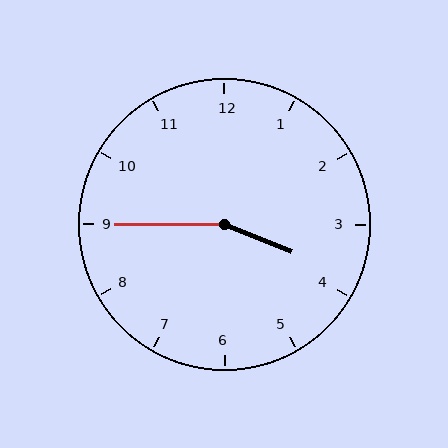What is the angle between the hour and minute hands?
Approximately 158 degrees.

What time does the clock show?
3:45.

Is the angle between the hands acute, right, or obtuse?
It is obtuse.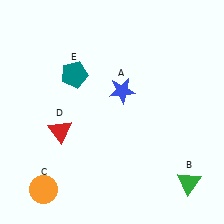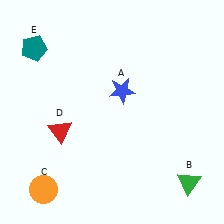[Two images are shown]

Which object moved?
The teal pentagon (E) moved left.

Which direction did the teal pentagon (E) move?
The teal pentagon (E) moved left.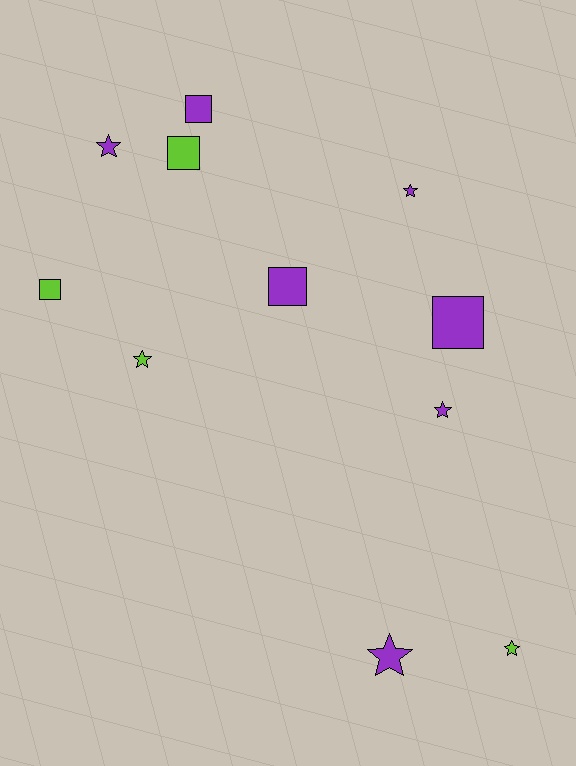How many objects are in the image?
There are 11 objects.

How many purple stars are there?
There are 4 purple stars.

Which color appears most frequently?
Purple, with 7 objects.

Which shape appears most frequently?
Star, with 6 objects.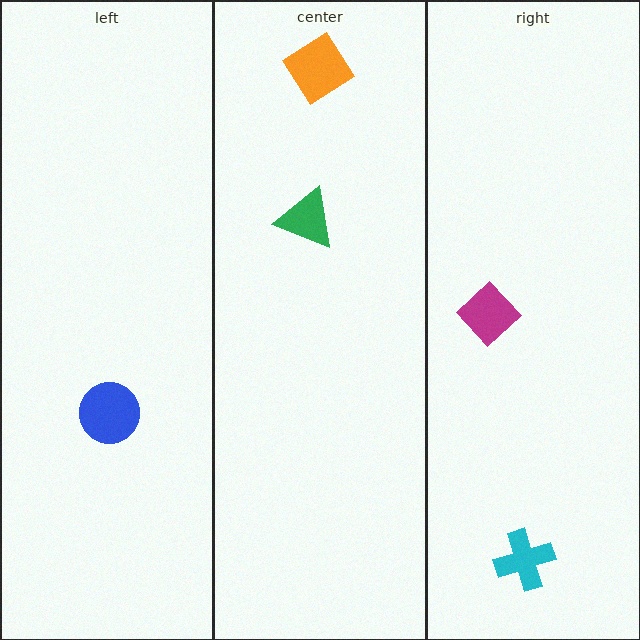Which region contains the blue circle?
The left region.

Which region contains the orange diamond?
The center region.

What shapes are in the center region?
The orange diamond, the green triangle.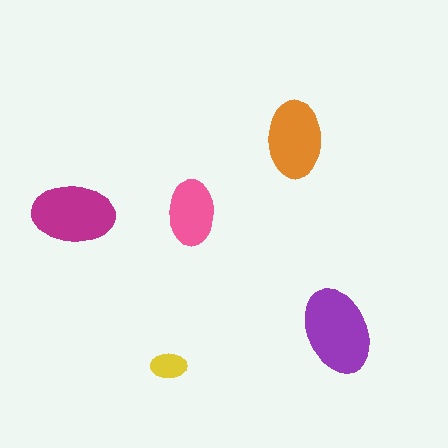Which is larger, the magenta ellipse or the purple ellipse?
The purple one.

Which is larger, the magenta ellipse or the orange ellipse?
The magenta one.